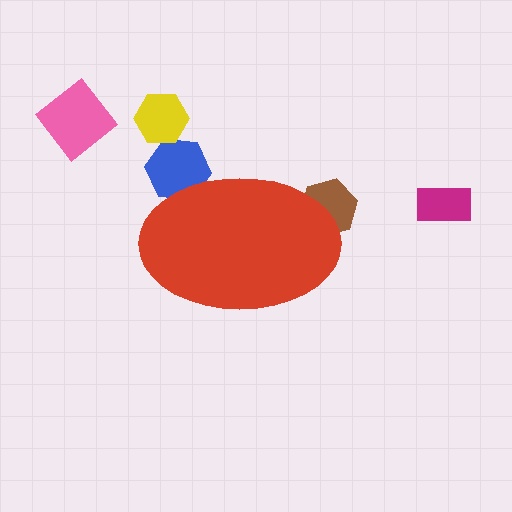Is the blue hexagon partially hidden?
Yes, the blue hexagon is partially hidden behind the red ellipse.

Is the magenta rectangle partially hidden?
No, the magenta rectangle is fully visible.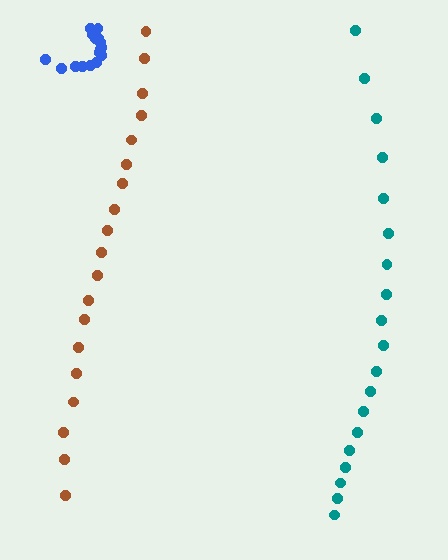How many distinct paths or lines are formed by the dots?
There are 3 distinct paths.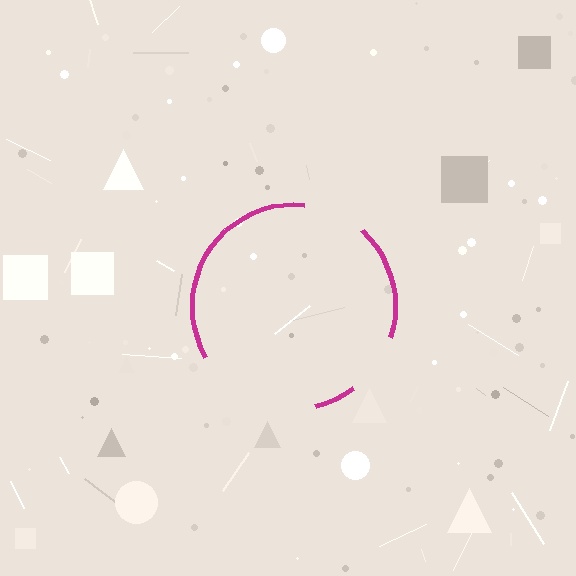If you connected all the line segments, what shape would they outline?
They would outline a circle.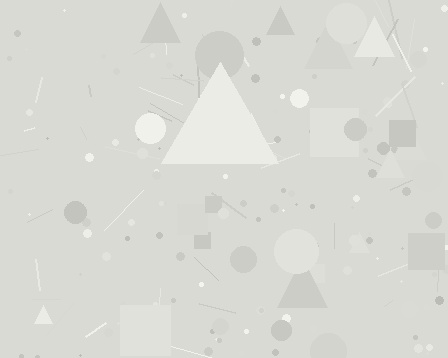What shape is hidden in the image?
A triangle is hidden in the image.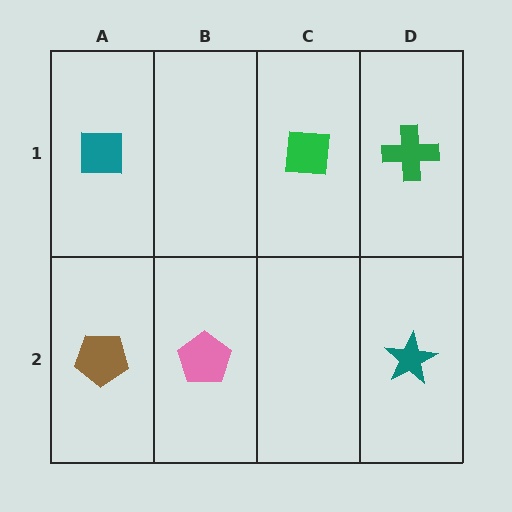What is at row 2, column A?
A brown pentagon.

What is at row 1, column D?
A green cross.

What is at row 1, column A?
A teal square.